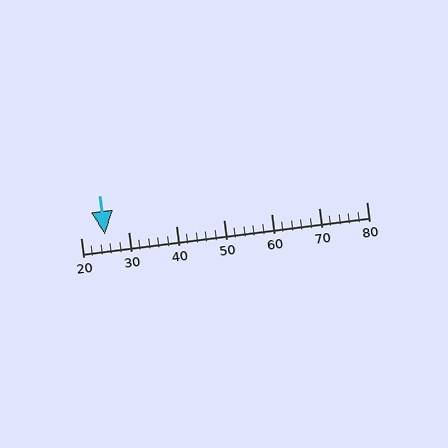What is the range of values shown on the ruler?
The ruler shows values from 20 to 80.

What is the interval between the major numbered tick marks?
The major tick marks are spaced 10 units apart.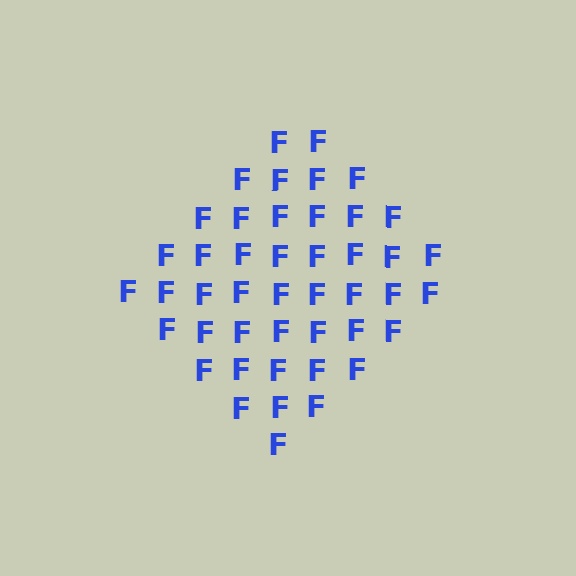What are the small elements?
The small elements are letter F's.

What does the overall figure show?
The overall figure shows a diamond.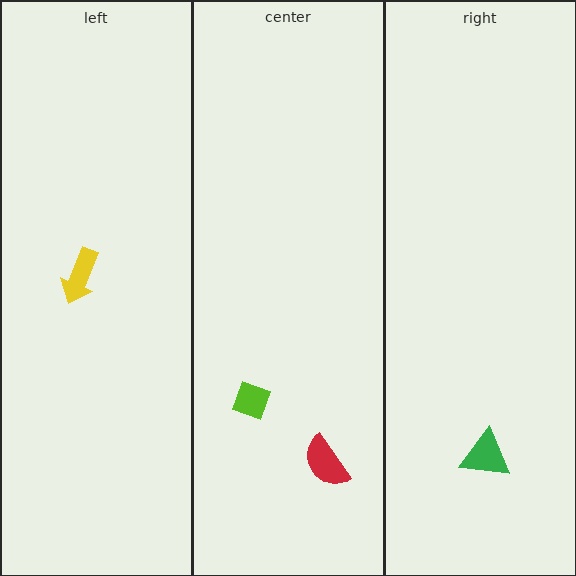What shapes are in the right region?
The green triangle.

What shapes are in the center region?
The red semicircle, the lime diamond.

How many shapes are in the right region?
1.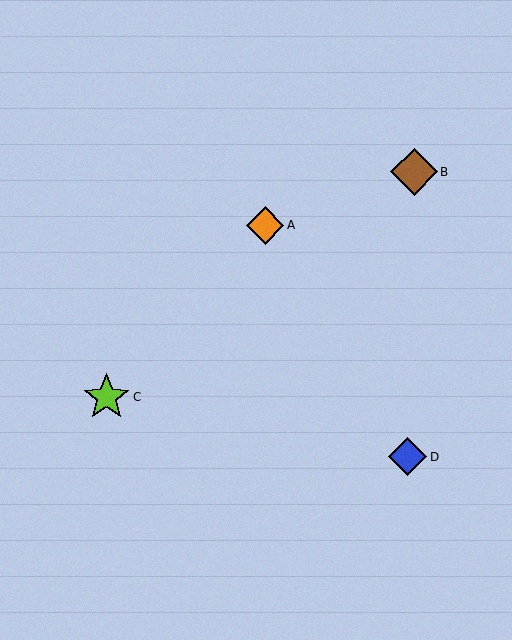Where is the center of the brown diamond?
The center of the brown diamond is at (414, 172).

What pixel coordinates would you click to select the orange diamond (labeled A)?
Click at (265, 225) to select the orange diamond A.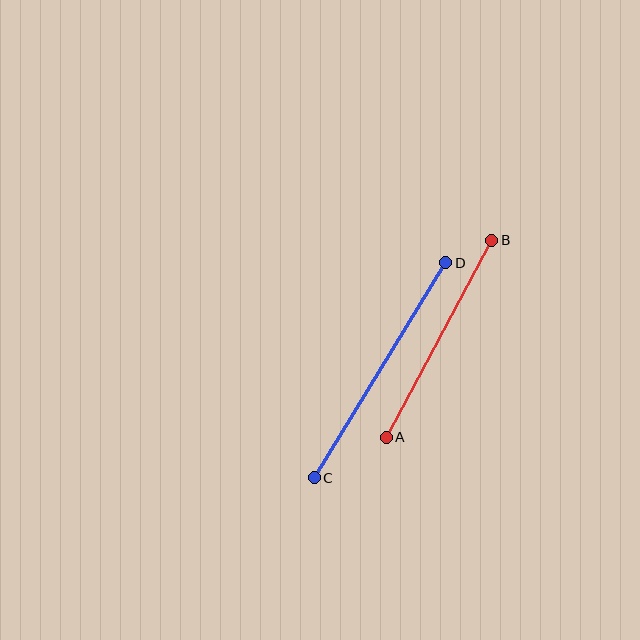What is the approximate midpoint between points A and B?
The midpoint is at approximately (439, 339) pixels.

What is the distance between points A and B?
The distance is approximately 224 pixels.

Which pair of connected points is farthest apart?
Points C and D are farthest apart.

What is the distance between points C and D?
The distance is approximately 252 pixels.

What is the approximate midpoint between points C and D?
The midpoint is at approximately (380, 370) pixels.